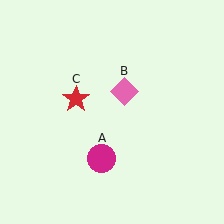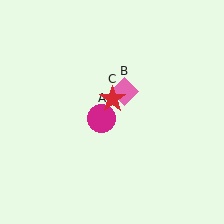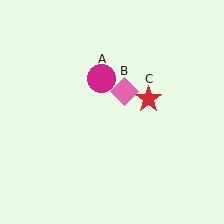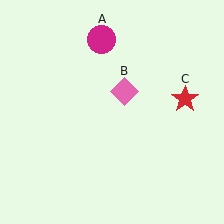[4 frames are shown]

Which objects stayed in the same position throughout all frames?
Pink diamond (object B) remained stationary.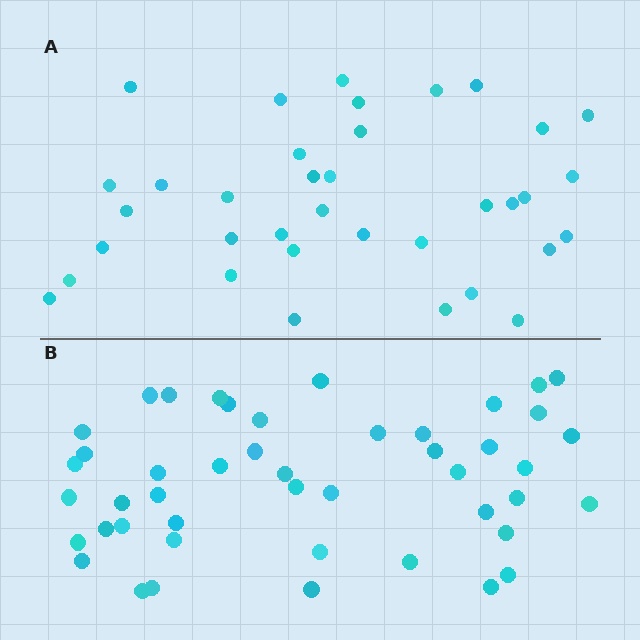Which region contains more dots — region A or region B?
Region B (the bottom region) has more dots.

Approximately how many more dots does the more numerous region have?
Region B has roughly 10 or so more dots than region A.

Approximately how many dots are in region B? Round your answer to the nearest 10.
About 50 dots. (The exact count is 46, which rounds to 50.)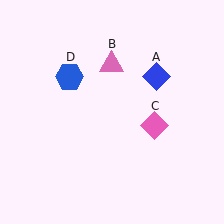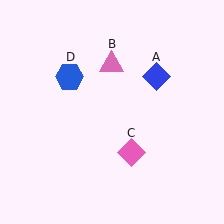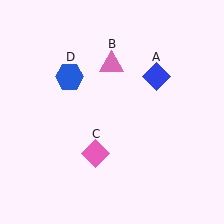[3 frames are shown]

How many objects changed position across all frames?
1 object changed position: pink diamond (object C).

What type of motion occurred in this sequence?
The pink diamond (object C) rotated clockwise around the center of the scene.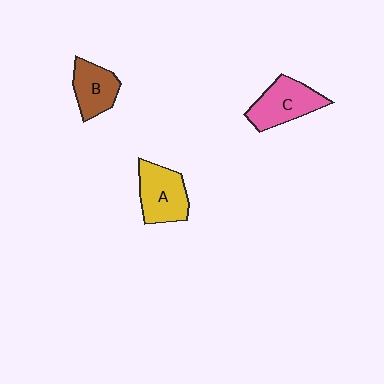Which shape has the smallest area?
Shape B (brown).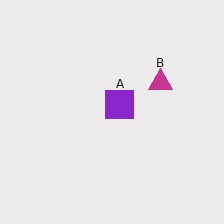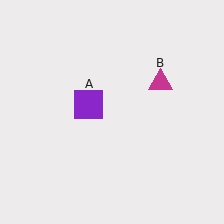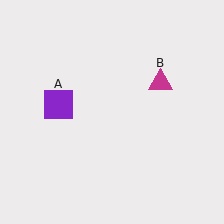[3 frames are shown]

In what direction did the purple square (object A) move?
The purple square (object A) moved left.